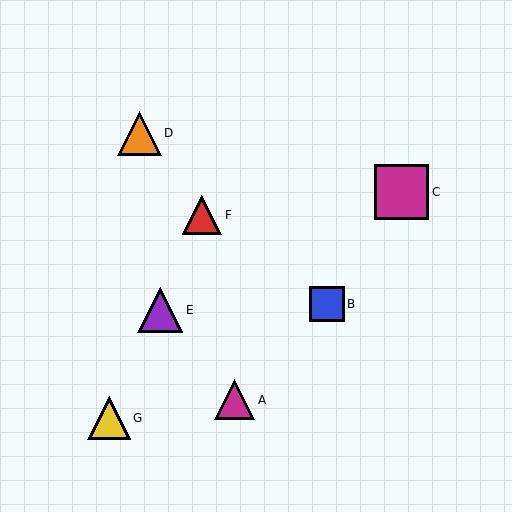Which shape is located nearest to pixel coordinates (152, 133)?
The orange triangle (labeled D) at (139, 133) is nearest to that location.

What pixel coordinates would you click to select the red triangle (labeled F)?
Click at (202, 215) to select the red triangle F.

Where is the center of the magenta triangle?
The center of the magenta triangle is at (235, 400).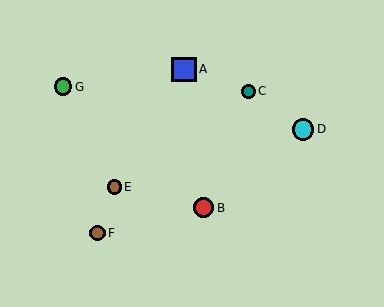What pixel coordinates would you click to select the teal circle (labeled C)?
Click at (248, 91) to select the teal circle C.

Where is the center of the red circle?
The center of the red circle is at (204, 208).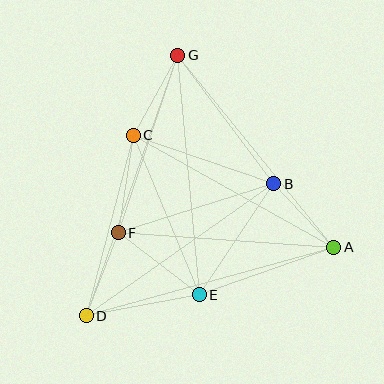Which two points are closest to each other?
Points A and B are closest to each other.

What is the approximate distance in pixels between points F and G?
The distance between F and G is approximately 187 pixels.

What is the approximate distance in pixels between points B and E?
The distance between B and E is approximately 134 pixels.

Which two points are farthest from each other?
Points D and G are farthest from each other.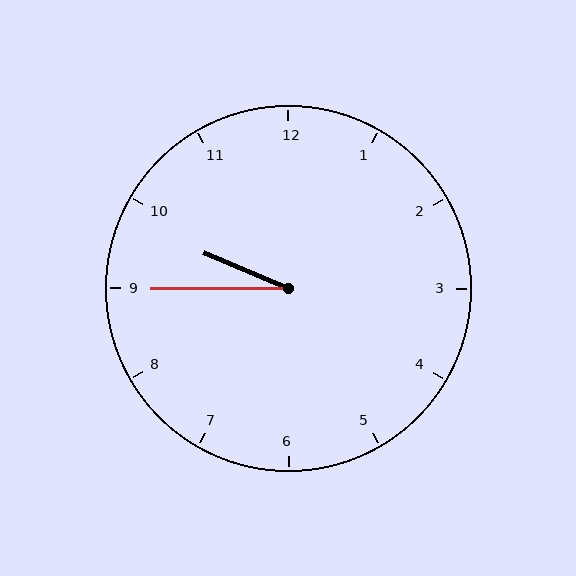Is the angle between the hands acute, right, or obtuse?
It is acute.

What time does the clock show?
9:45.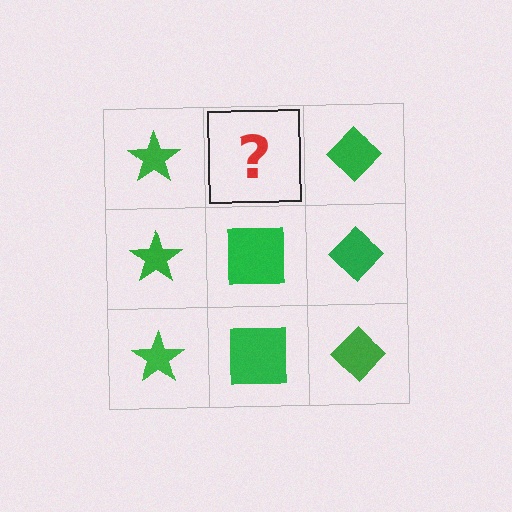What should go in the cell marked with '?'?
The missing cell should contain a green square.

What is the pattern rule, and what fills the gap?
The rule is that each column has a consistent shape. The gap should be filled with a green square.